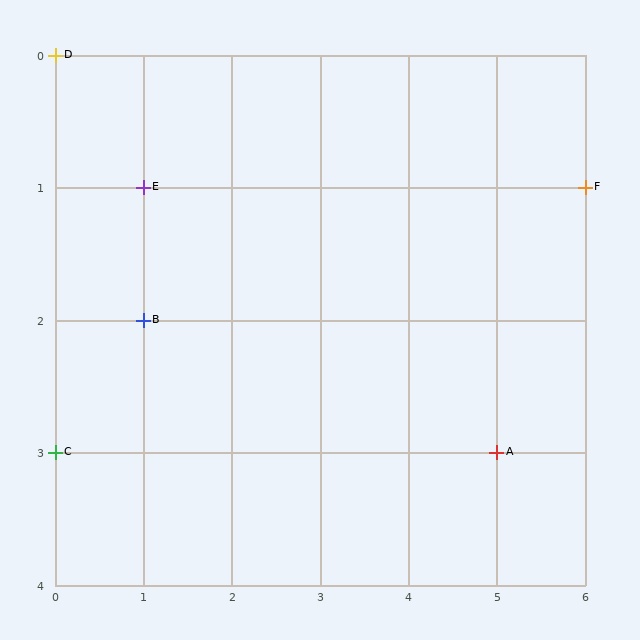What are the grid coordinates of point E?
Point E is at grid coordinates (1, 1).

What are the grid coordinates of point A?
Point A is at grid coordinates (5, 3).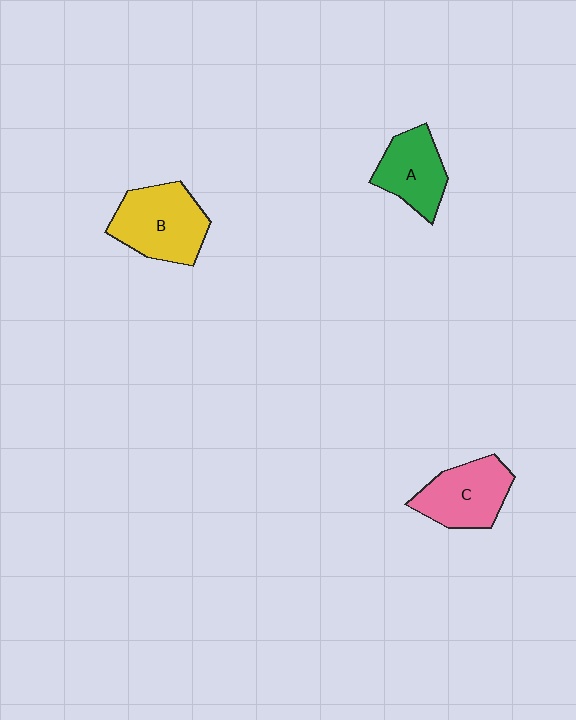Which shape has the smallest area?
Shape A (green).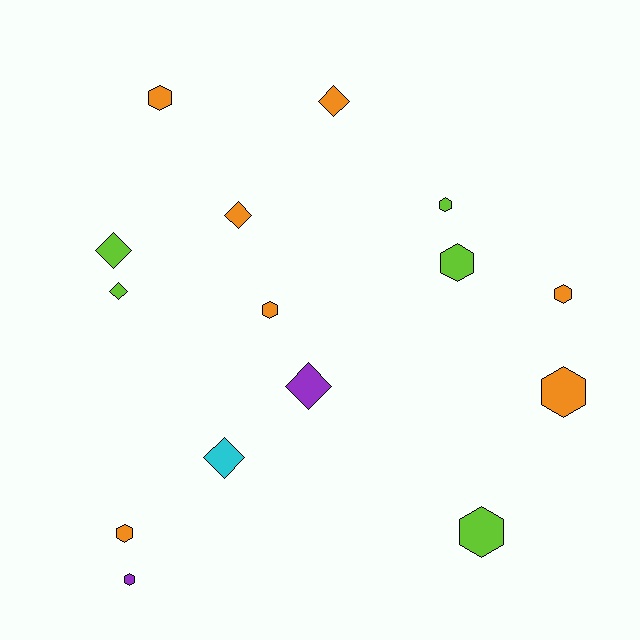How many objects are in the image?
There are 15 objects.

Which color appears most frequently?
Orange, with 7 objects.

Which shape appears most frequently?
Hexagon, with 9 objects.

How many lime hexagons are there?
There are 3 lime hexagons.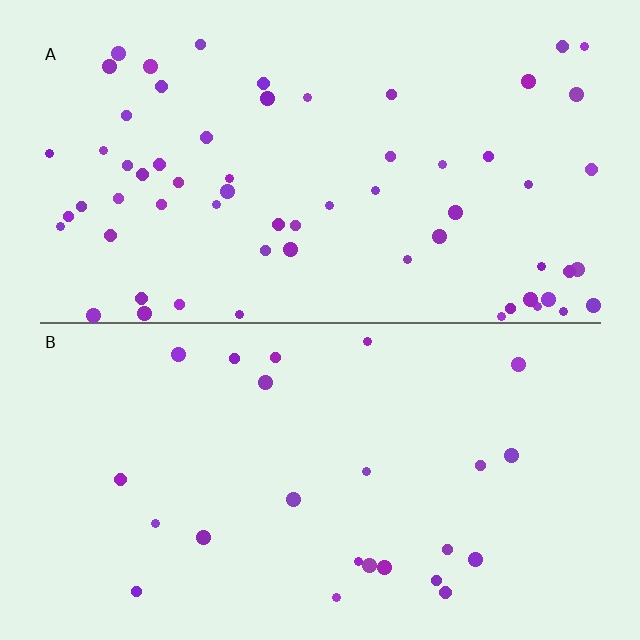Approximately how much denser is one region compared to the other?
Approximately 2.6× — region A over region B.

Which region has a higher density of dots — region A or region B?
A (the top).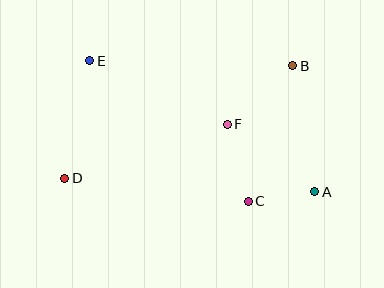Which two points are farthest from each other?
Points A and E are farthest from each other.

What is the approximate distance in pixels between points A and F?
The distance between A and F is approximately 110 pixels.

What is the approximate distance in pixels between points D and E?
The distance between D and E is approximately 120 pixels.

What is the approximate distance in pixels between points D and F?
The distance between D and F is approximately 171 pixels.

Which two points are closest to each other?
Points A and C are closest to each other.